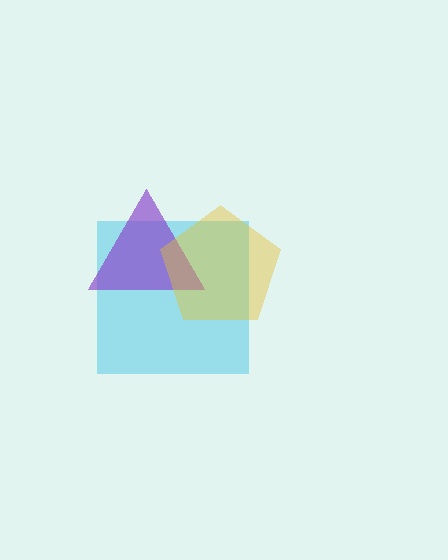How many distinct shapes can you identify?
There are 3 distinct shapes: a cyan square, a purple triangle, a yellow pentagon.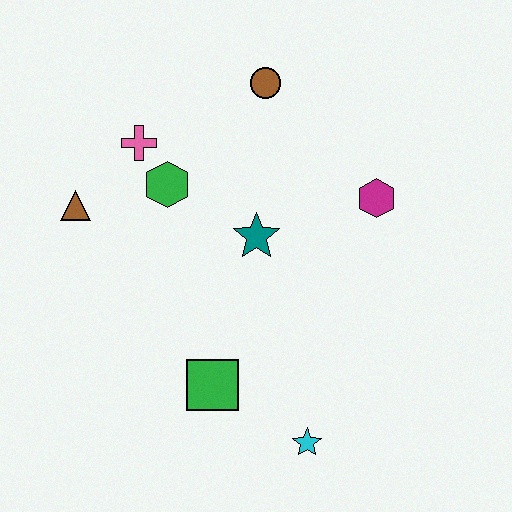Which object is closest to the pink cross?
The green hexagon is closest to the pink cross.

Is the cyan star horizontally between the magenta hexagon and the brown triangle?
Yes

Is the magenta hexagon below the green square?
No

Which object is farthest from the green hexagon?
The cyan star is farthest from the green hexagon.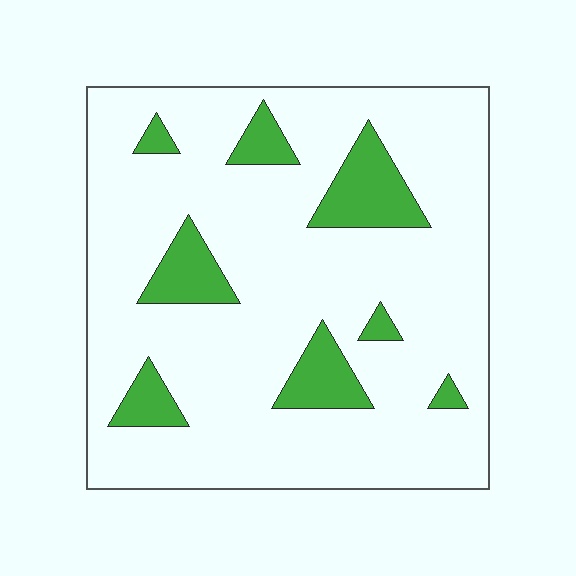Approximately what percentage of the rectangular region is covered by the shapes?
Approximately 15%.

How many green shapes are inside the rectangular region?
8.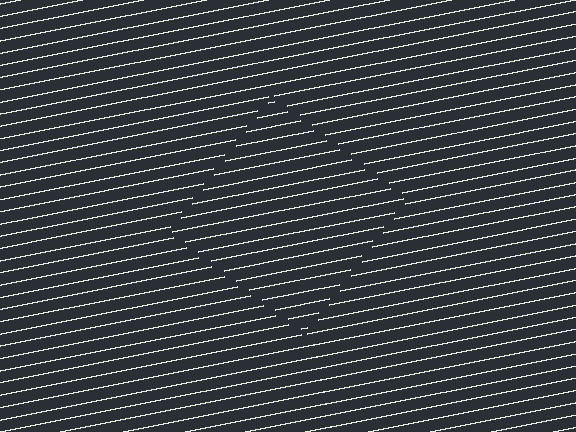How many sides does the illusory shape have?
4 sides — the line-ends trace a square.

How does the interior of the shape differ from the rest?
The interior of the shape contains the same grating, shifted by half a period — the contour is defined by the phase discontinuity where line-ends from the inner and outer gratings abut.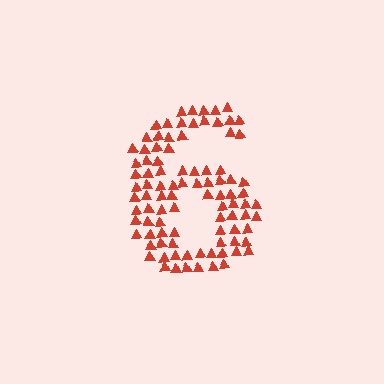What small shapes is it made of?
It is made of small triangles.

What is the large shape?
The large shape is the digit 6.